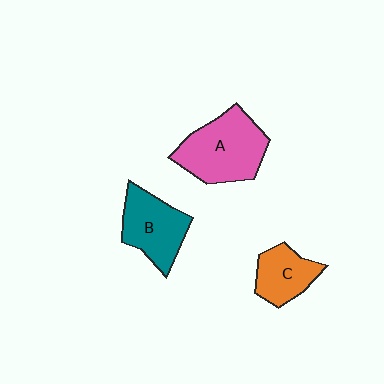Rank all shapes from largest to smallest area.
From largest to smallest: A (pink), B (teal), C (orange).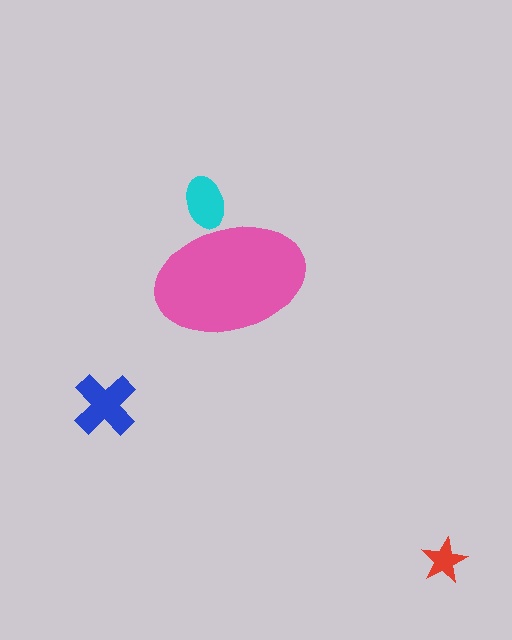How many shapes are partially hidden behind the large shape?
1 shape is partially hidden.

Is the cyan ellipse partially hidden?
Yes, the cyan ellipse is partially hidden behind the pink ellipse.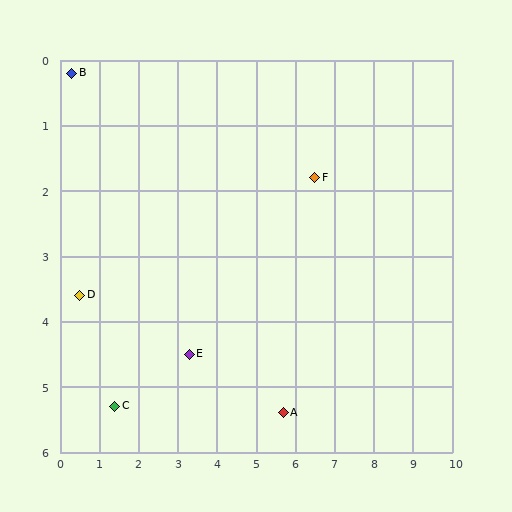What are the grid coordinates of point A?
Point A is at approximately (5.7, 5.4).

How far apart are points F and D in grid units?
Points F and D are about 6.3 grid units apart.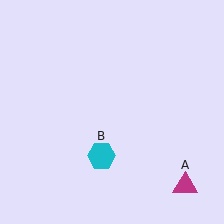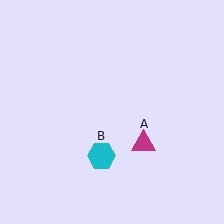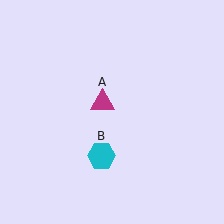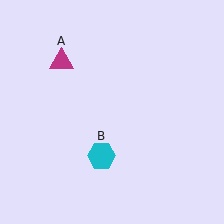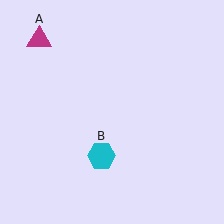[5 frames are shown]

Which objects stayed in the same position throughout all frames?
Cyan hexagon (object B) remained stationary.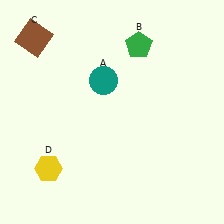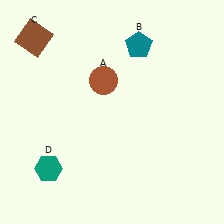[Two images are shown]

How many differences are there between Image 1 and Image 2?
There are 3 differences between the two images.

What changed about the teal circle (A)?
In Image 1, A is teal. In Image 2, it changed to brown.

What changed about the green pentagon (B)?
In Image 1, B is green. In Image 2, it changed to teal.